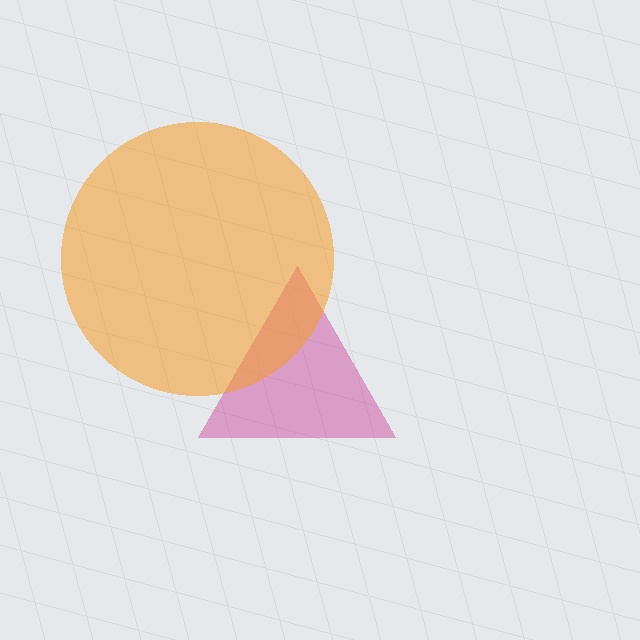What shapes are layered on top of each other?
The layered shapes are: a magenta triangle, an orange circle.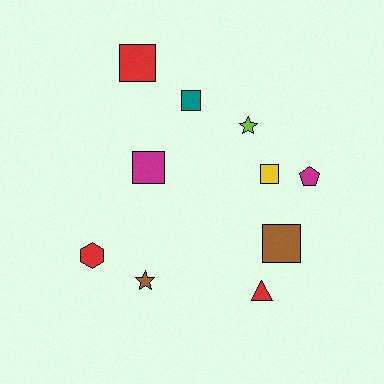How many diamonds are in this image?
There are no diamonds.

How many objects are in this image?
There are 10 objects.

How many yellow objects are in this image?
There is 1 yellow object.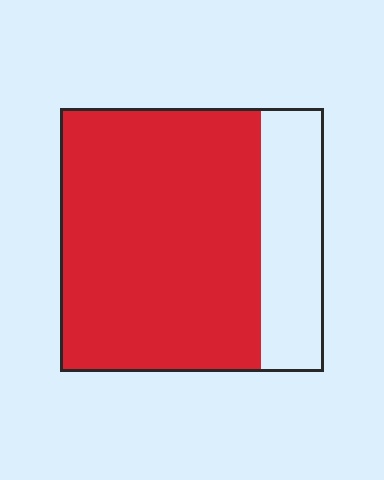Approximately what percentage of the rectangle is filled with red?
Approximately 75%.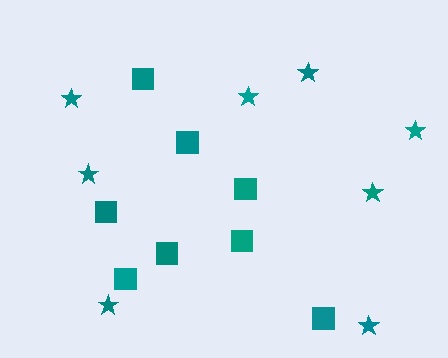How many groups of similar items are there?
There are 2 groups: one group of squares (8) and one group of stars (8).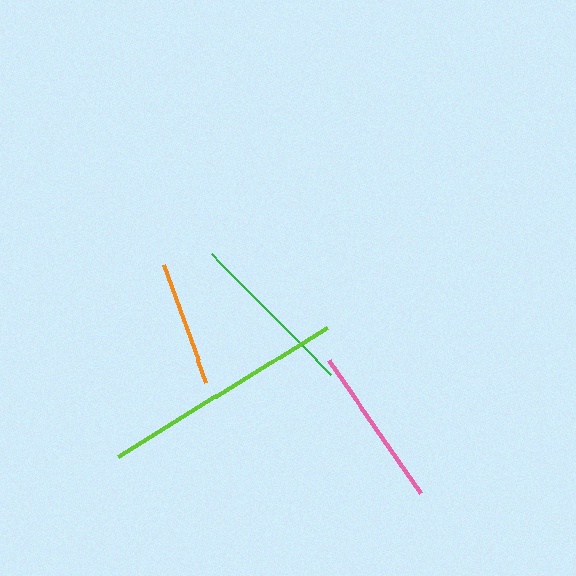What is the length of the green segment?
The green segment is approximately 169 pixels long.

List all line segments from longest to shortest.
From longest to shortest: lime, green, pink, orange.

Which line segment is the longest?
The lime line is the longest at approximately 246 pixels.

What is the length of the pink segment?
The pink segment is approximately 161 pixels long.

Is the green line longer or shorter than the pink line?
The green line is longer than the pink line.